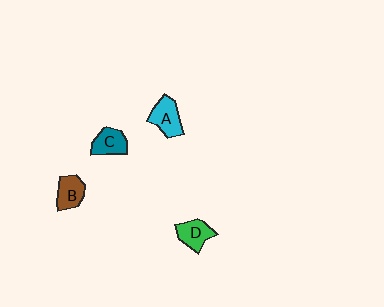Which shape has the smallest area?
Shape B (brown).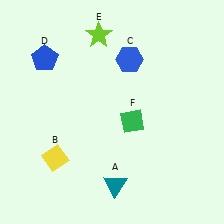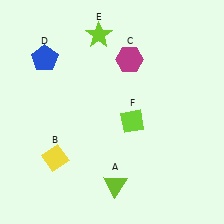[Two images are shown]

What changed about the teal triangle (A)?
In Image 1, A is teal. In Image 2, it changed to lime.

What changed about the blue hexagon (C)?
In Image 1, C is blue. In Image 2, it changed to magenta.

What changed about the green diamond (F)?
In Image 1, F is green. In Image 2, it changed to lime.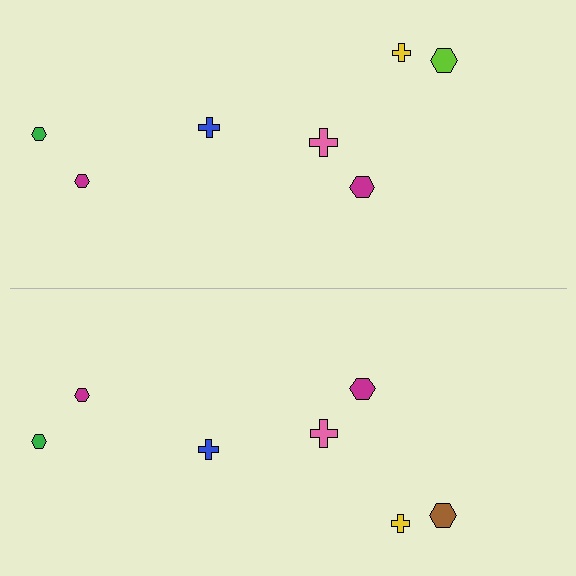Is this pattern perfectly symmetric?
No, the pattern is not perfectly symmetric. The brown hexagon on the bottom side breaks the symmetry — its mirror counterpart is lime.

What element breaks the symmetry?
The brown hexagon on the bottom side breaks the symmetry — its mirror counterpart is lime.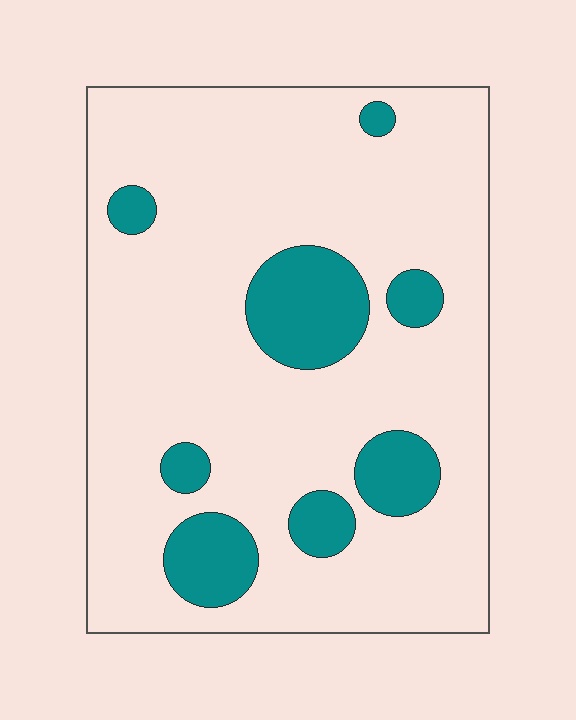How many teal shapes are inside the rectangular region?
8.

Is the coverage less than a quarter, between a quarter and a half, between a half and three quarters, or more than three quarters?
Less than a quarter.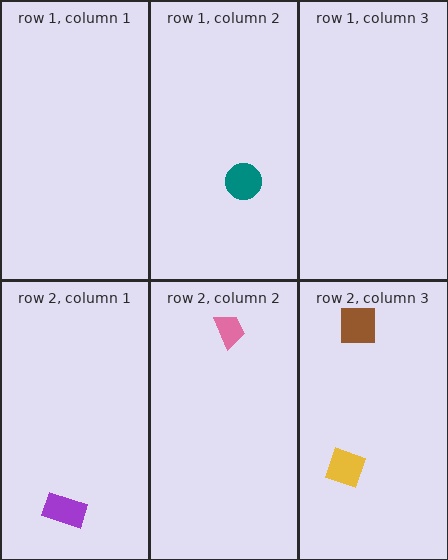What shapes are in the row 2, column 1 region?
The purple rectangle.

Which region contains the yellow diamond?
The row 2, column 3 region.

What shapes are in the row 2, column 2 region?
The pink trapezoid.